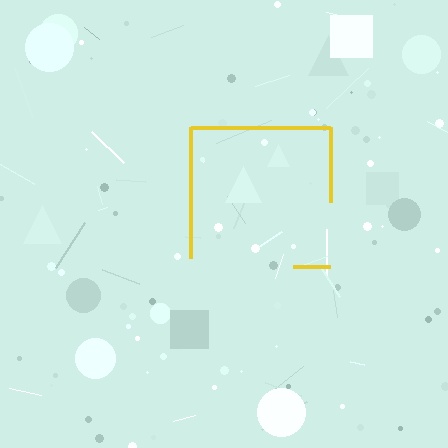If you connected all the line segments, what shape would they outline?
They would outline a square.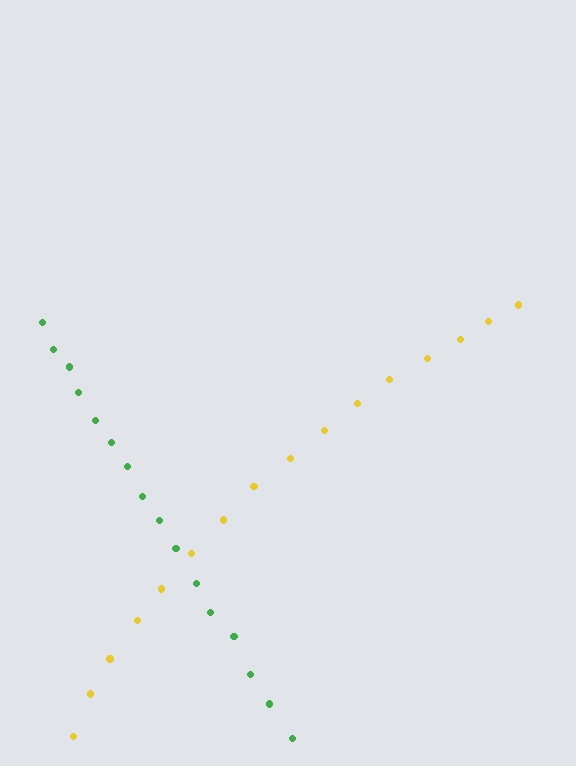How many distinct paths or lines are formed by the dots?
There are 2 distinct paths.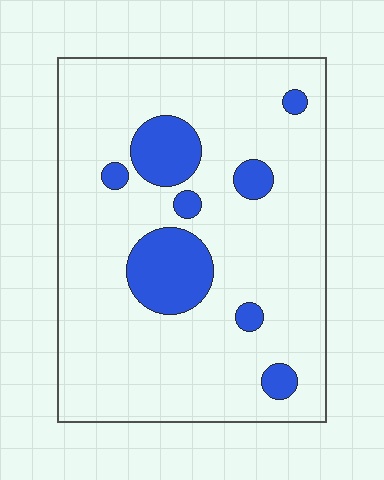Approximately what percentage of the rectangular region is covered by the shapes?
Approximately 15%.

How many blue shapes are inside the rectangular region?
8.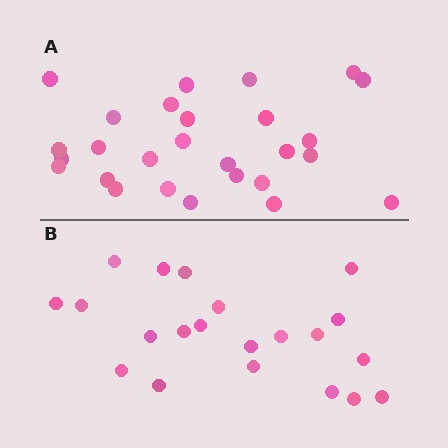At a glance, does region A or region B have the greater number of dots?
Region A (the top region) has more dots.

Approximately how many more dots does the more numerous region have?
Region A has about 6 more dots than region B.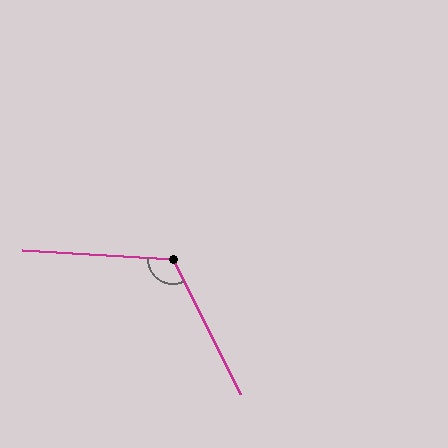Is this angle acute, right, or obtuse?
It is obtuse.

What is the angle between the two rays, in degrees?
Approximately 120 degrees.